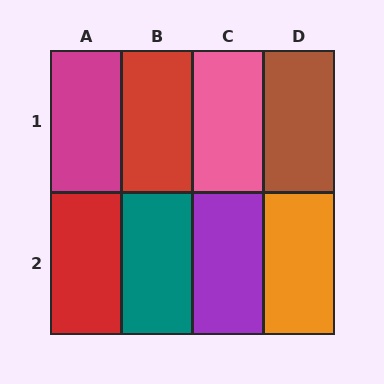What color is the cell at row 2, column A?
Red.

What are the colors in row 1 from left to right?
Magenta, red, pink, brown.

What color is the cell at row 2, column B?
Teal.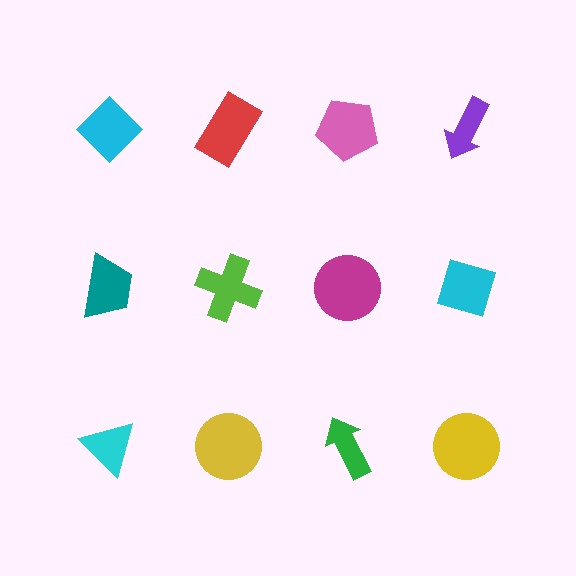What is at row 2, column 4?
A cyan diamond.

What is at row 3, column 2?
A yellow circle.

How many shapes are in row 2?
4 shapes.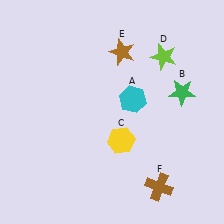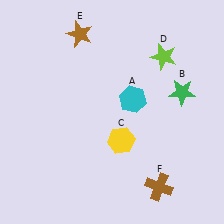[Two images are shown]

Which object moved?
The brown star (E) moved left.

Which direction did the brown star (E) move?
The brown star (E) moved left.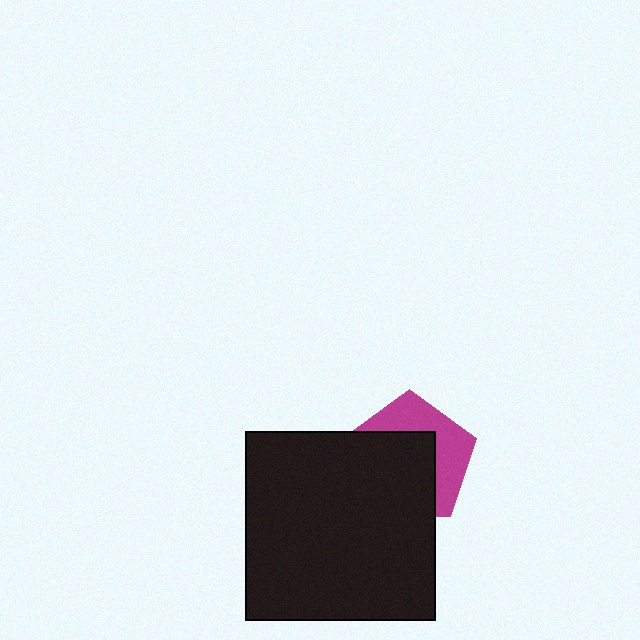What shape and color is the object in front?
The object in front is a black square.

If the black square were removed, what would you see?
You would see the complete magenta pentagon.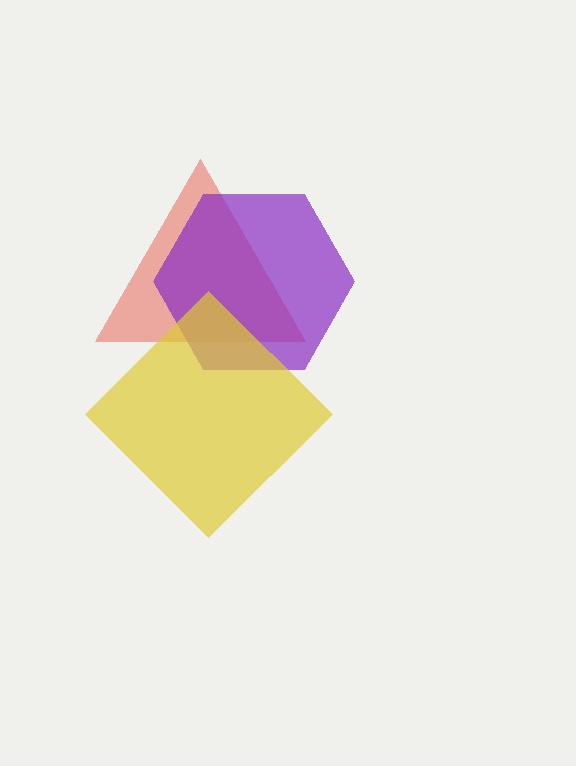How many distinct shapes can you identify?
There are 3 distinct shapes: a red triangle, a purple hexagon, a yellow diamond.